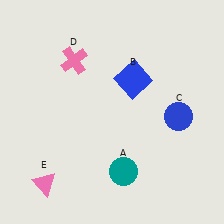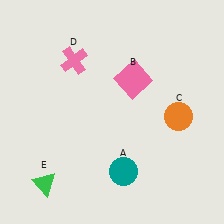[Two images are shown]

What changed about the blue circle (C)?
In Image 1, C is blue. In Image 2, it changed to orange.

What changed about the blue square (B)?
In Image 1, B is blue. In Image 2, it changed to pink.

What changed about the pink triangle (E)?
In Image 1, E is pink. In Image 2, it changed to green.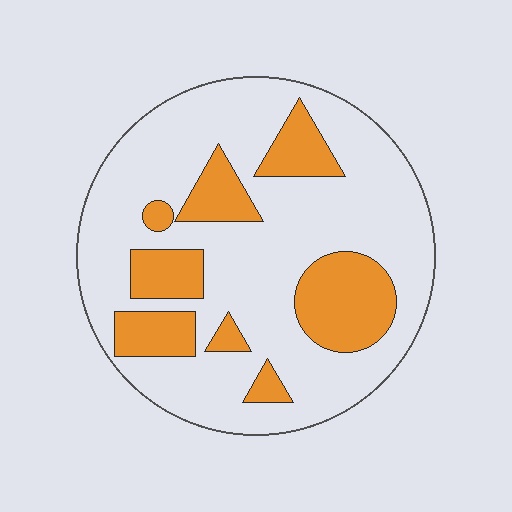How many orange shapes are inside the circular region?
8.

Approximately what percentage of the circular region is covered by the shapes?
Approximately 25%.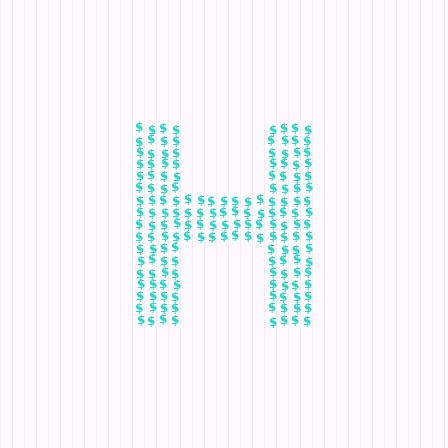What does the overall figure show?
The overall figure shows the letter H.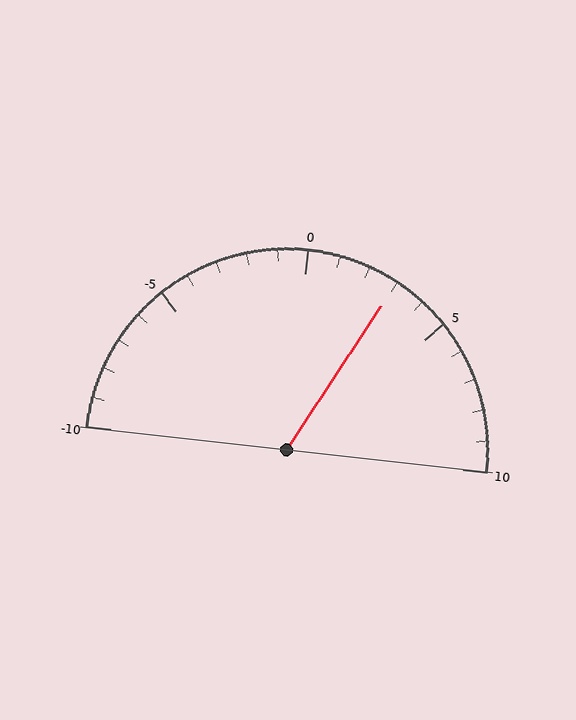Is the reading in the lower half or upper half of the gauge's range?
The reading is in the upper half of the range (-10 to 10).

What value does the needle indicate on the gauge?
The needle indicates approximately 3.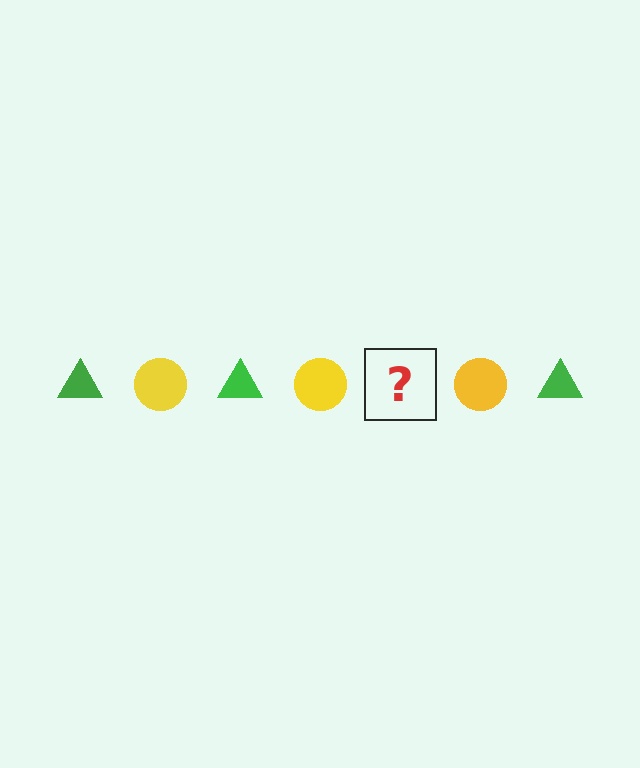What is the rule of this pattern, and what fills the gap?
The rule is that the pattern alternates between green triangle and yellow circle. The gap should be filled with a green triangle.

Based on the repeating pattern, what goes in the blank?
The blank should be a green triangle.